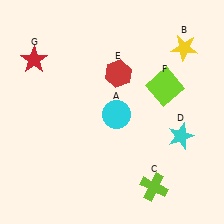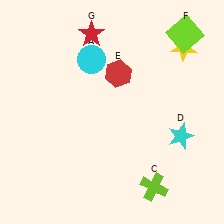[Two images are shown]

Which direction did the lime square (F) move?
The lime square (F) moved up.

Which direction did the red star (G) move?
The red star (G) moved right.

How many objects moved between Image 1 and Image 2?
3 objects moved between the two images.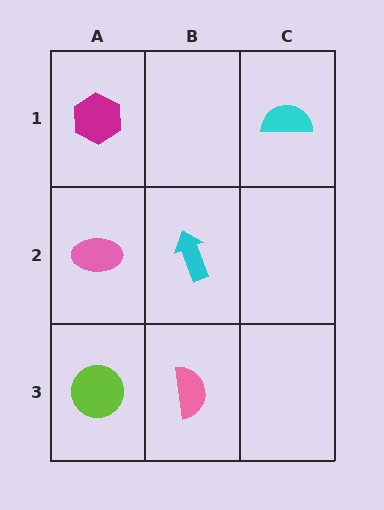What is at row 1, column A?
A magenta hexagon.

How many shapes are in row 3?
2 shapes.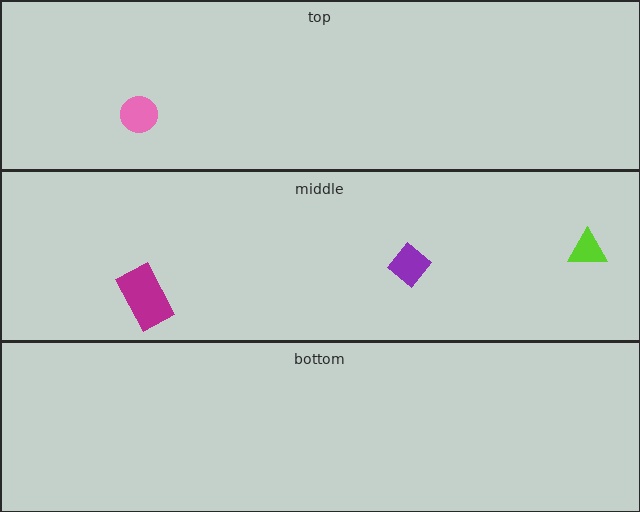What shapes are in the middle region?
The lime triangle, the purple diamond, the magenta rectangle.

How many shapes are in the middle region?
3.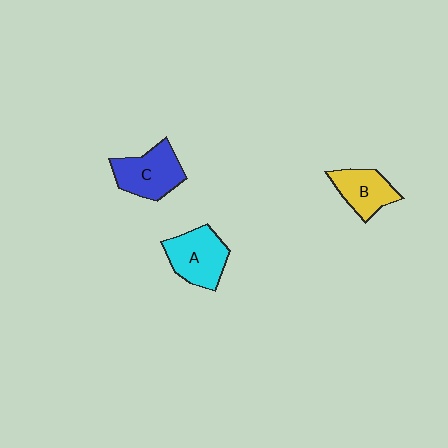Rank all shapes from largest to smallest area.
From largest to smallest: A (cyan), C (blue), B (yellow).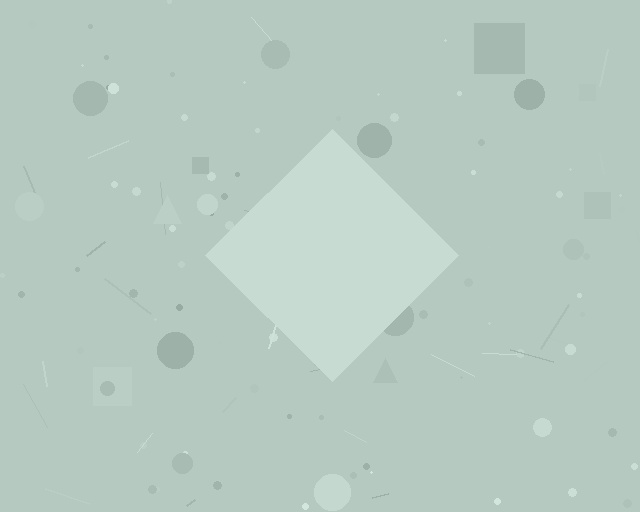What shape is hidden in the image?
A diamond is hidden in the image.